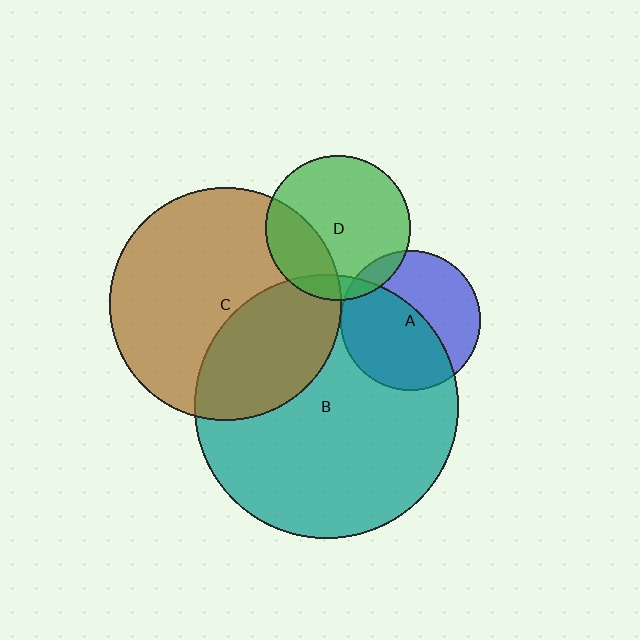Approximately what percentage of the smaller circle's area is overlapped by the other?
Approximately 10%.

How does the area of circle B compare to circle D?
Approximately 3.3 times.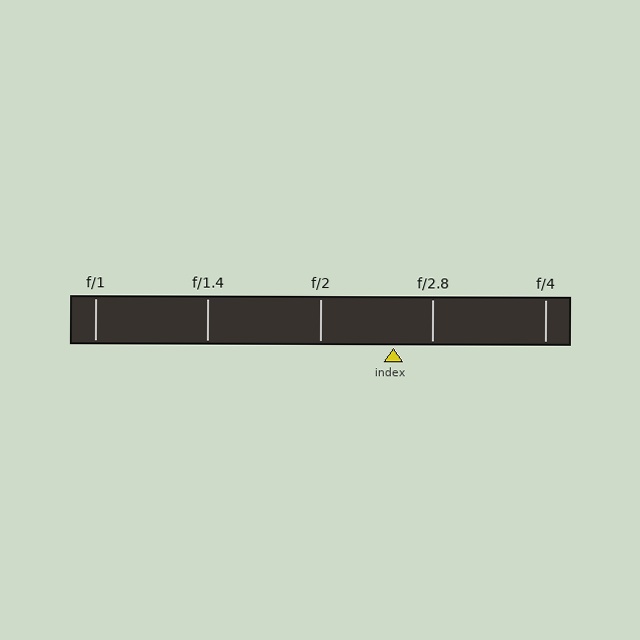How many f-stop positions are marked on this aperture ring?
There are 5 f-stop positions marked.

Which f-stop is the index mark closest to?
The index mark is closest to f/2.8.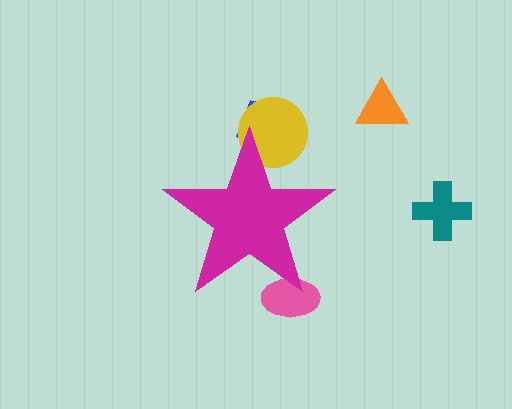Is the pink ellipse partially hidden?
Yes, the pink ellipse is partially hidden behind the magenta star.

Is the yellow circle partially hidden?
Yes, the yellow circle is partially hidden behind the magenta star.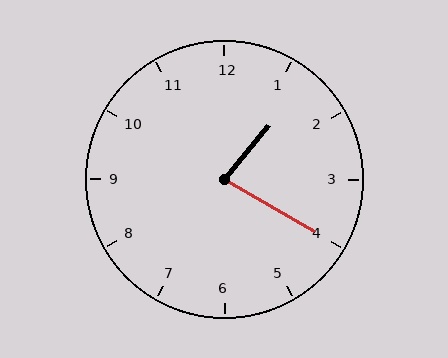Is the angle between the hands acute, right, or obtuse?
It is acute.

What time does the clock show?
1:20.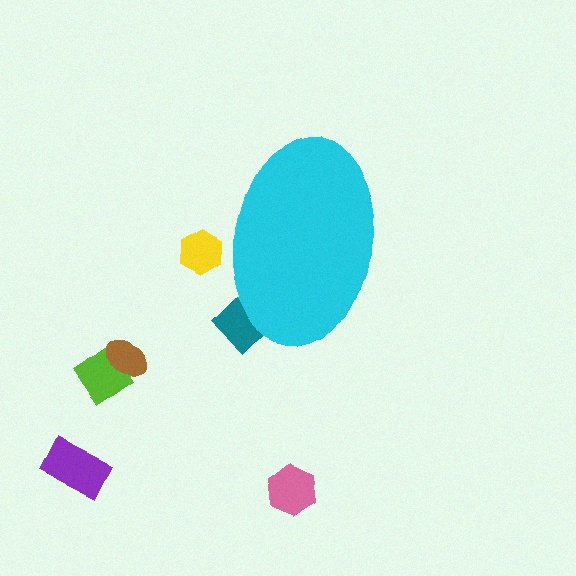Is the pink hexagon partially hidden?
No, the pink hexagon is fully visible.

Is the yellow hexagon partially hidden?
Yes, the yellow hexagon is partially hidden behind the cyan ellipse.